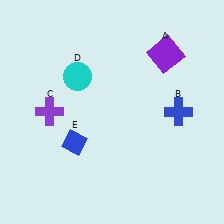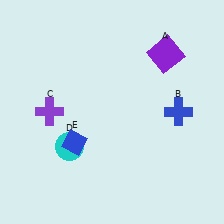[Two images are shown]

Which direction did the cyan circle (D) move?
The cyan circle (D) moved down.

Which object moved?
The cyan circle (D) moved down.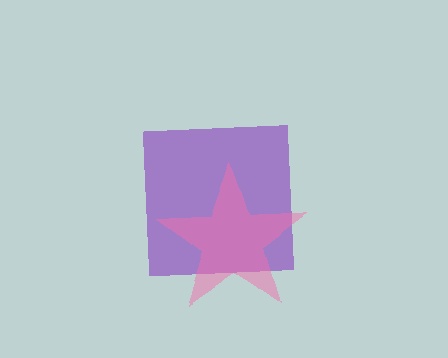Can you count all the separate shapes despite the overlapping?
Yes, there are 2 separate shapes.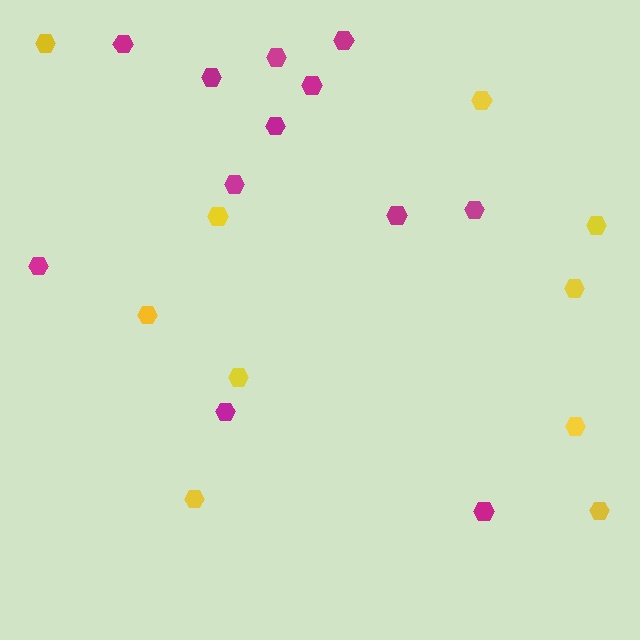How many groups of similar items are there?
There are 2 groups: one group of yellow hexagons (10) and one group of magenta hexagons (12).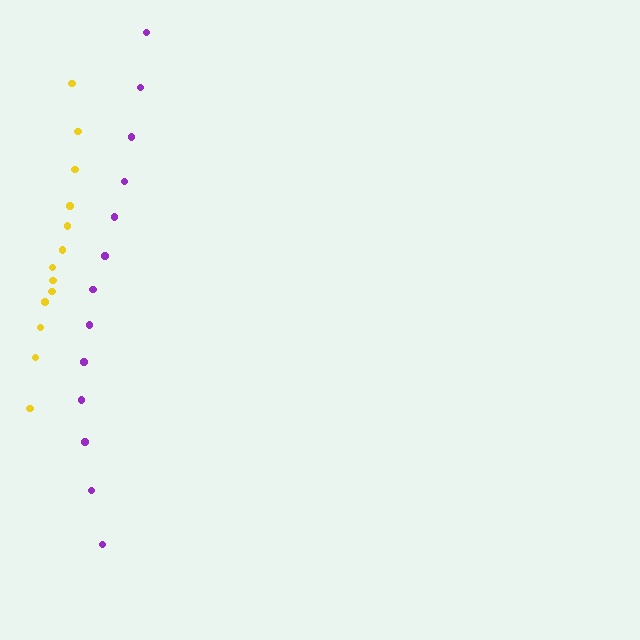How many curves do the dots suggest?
There are 2 distinct paths.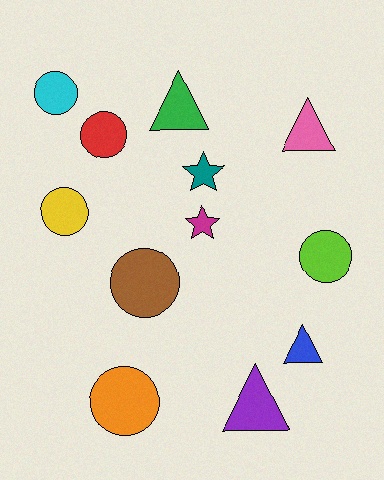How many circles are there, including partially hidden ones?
There are 6 circles.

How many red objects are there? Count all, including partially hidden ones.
There is 1 red object.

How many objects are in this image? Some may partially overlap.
There are 12 objects.